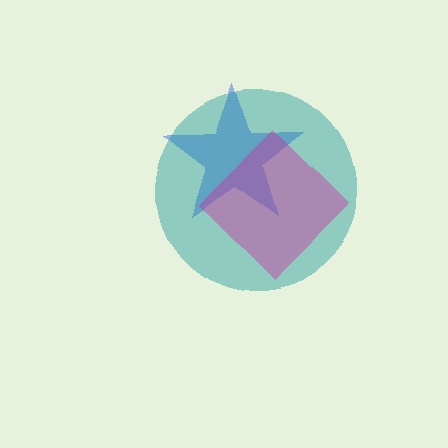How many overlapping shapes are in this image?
There are 3 overlapping shapes in the image.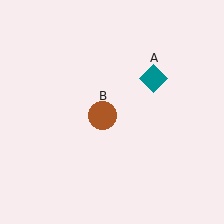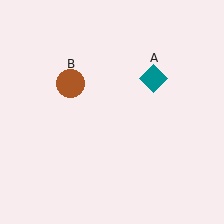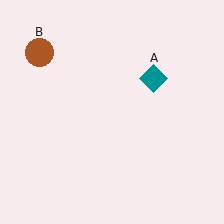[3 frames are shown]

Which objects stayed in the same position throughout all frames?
Teal diamond (object A) remained stationary.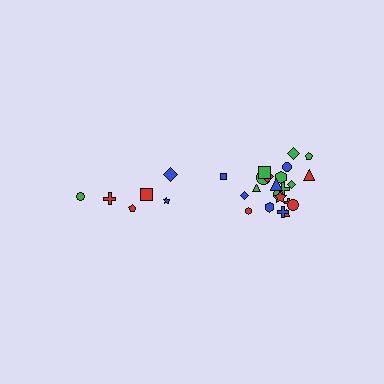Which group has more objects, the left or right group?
The right group.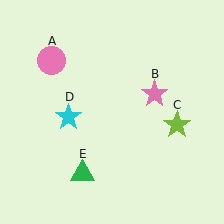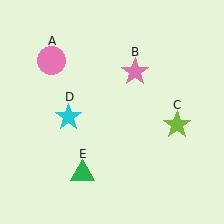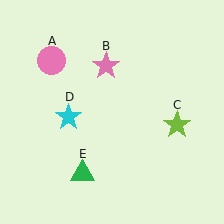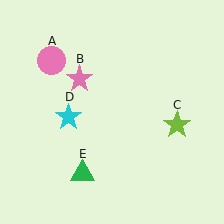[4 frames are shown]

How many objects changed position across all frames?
1 object changed position: pink star (object B).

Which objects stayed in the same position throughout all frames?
Pink circle (object A) and lime star (object C) and cyan star (object D) and green triangle (object E) remained stationary.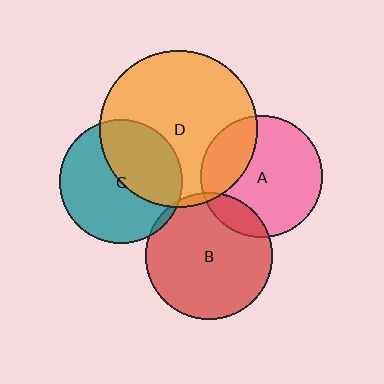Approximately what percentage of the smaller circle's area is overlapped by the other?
Approximately 25%.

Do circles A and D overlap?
Yes.